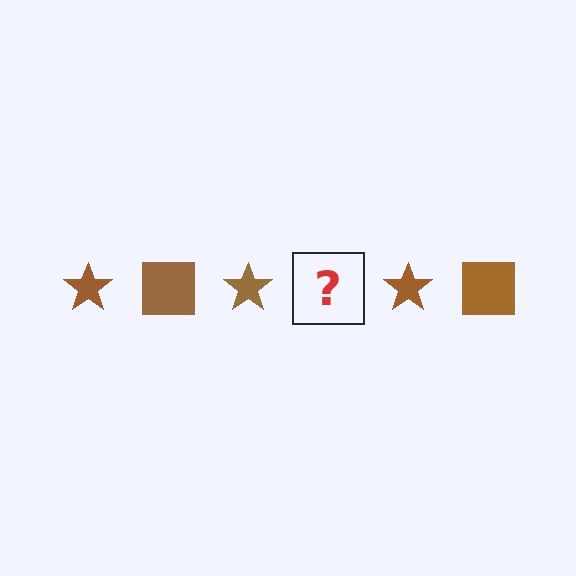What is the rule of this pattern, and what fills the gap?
The rule is that the pattern cycles through star, square shapes in brown. The gap should be filled with a brown square.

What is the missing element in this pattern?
The missing element is a brown square.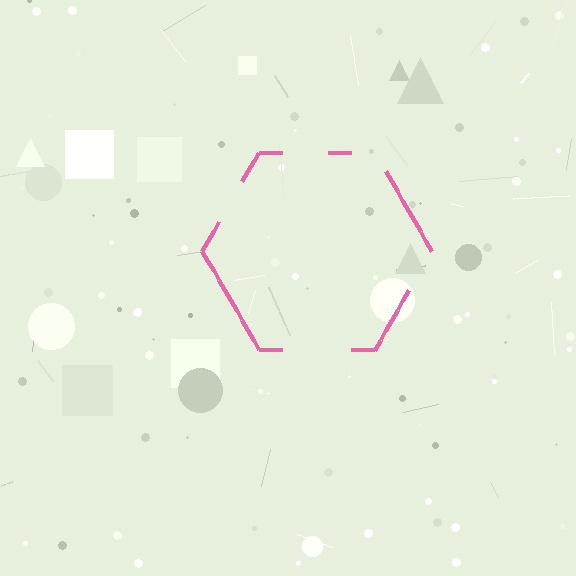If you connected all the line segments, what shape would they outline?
They would outline a hexagon.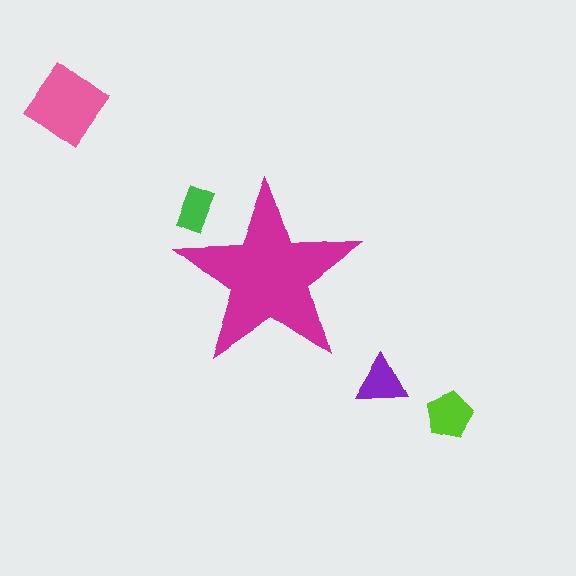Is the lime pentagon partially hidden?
No, the lime pentagon is fully visible.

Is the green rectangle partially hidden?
Yes, the green rectangle is partially hidden behind the magenta star.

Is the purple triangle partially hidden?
No, the purple triangle is fully visible.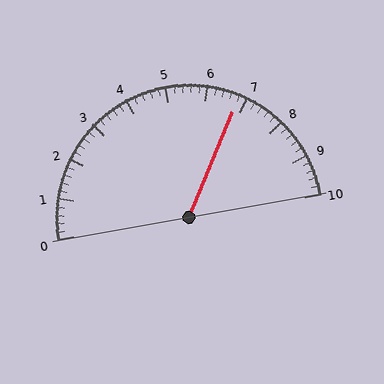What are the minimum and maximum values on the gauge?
The gauge ranges from 0 to 10.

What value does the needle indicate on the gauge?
The needle indicates approximately 6.8.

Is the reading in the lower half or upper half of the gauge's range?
The reading is in the upper half of the range (0 to 10).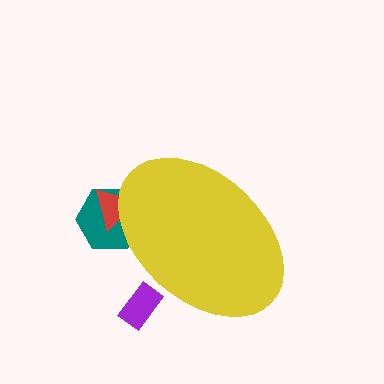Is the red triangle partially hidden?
Yes, the red triangle is partially hidden behind the yellow ellipse.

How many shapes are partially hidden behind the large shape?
3 shapes are partially hidden.